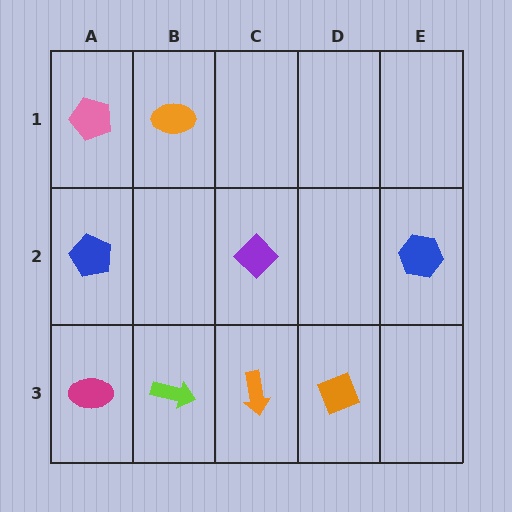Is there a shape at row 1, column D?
No, that cell is empty.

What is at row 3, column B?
A lime arrow.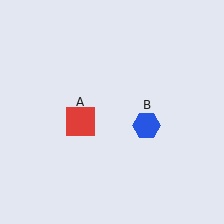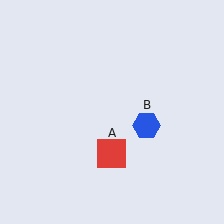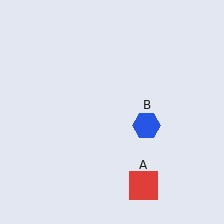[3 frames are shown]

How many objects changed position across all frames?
1 object changed position: red square (object A).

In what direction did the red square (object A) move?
The red square (object A) moved down and to the right.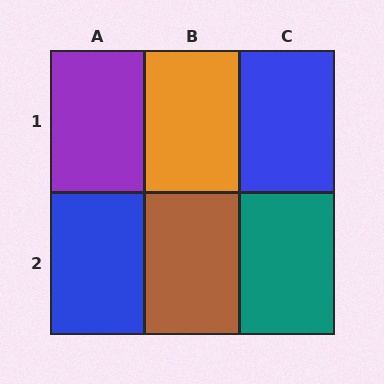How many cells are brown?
1 cell is brown.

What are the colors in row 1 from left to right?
Purple, orange, blue.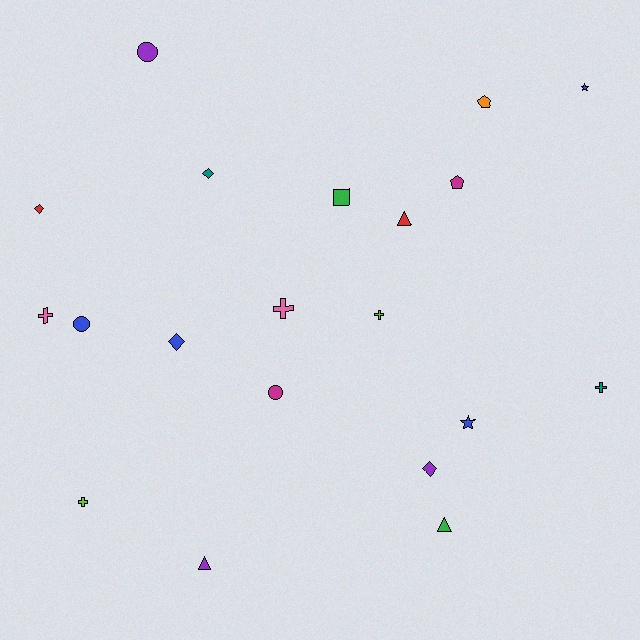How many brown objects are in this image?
There are no brown objects.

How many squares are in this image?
There is 1 square.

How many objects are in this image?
There are 20 objects.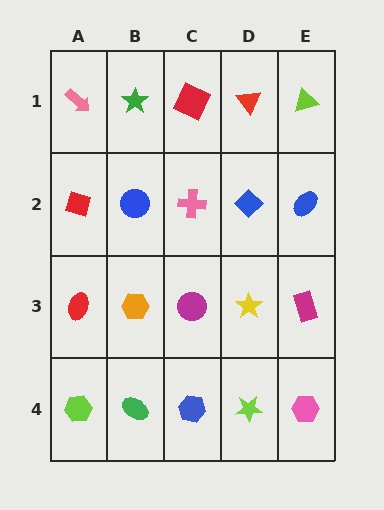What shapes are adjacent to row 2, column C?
A red square (row 1, column C), a magenta circle (row 3, column C), a blue circle (row 2, column B), a blue diamond (row 2, column D).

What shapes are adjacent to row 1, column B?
A blue circle (row 2, column B), a pink arrow (row 1, column A), a red square (row 1, column C).